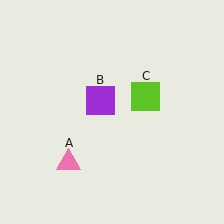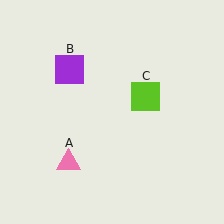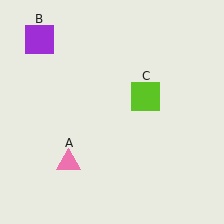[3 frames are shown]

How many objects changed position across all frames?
1 object changed position: purple square (object B).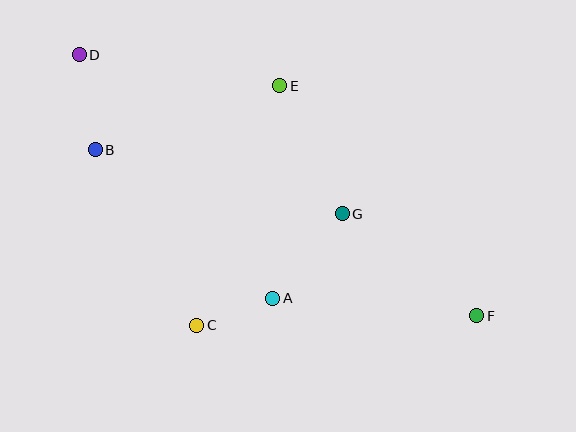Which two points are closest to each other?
Points A and C are closest to each other.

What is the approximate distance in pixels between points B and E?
The distance between B and E is approximately 195 pixels.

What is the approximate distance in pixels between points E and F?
The distance between E and F is approximately 303 pixels.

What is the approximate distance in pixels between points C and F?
The distance between C and F is approximately 280 pixels.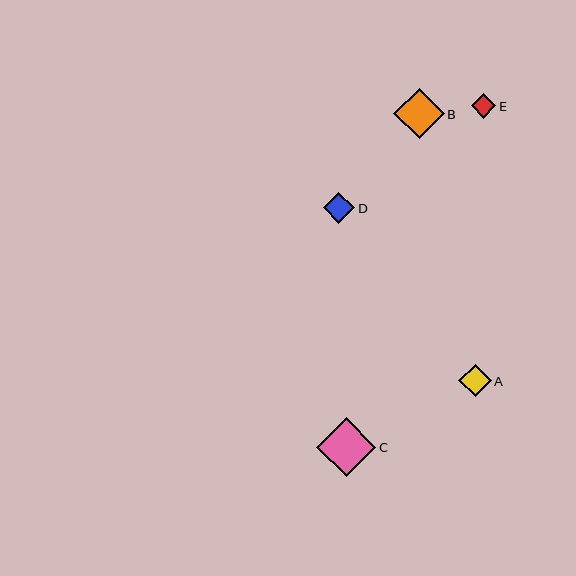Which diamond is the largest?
Diamond C is the largest with a size of approximately 59 pixels.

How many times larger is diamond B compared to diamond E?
Diamond B is approximately 2.1 times the size of diamond E.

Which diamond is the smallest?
Diamond E is the smallest with a size of approximately 24 pixels.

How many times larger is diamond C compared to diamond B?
Diamond C is approximately 1.2 times the size of diamond B.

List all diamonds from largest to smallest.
From largest to smallest: C, B, A, D, E.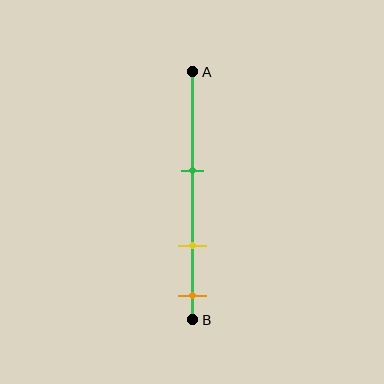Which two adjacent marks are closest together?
The yellow and orange marks are the closest adjacent pair.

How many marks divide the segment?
There are 3 marks dividing the segment.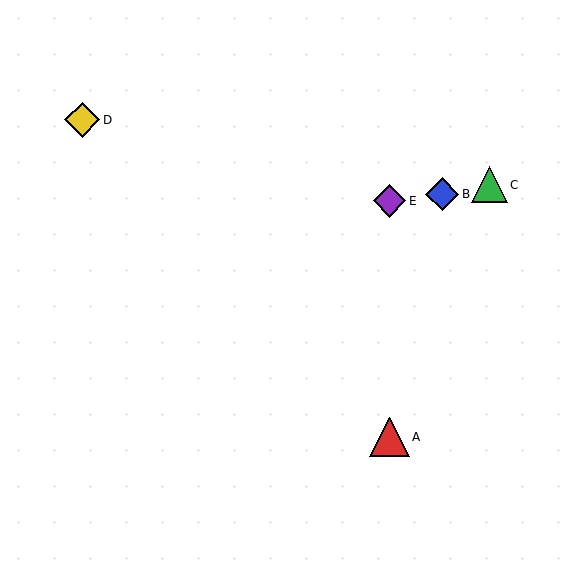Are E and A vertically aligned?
Yes, both are at x≈390.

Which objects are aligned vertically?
Objects A, E are aligned vertically.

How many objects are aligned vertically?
2 objects (A, E) are aligned vertically.